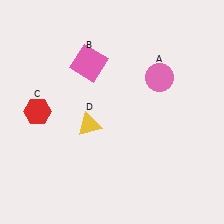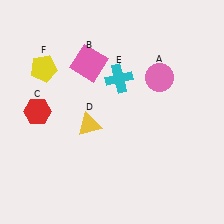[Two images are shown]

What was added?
A cyan cross (E), a yellow pentagon (F) were added in Image 2.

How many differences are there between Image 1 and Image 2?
There are 2 differences between the two images.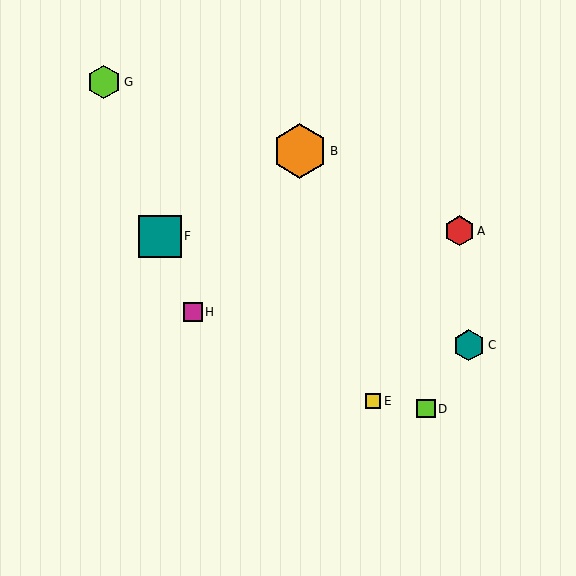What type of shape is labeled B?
Shape B is an orange hexagon.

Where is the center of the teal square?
The center of the teal square is at (160, 236).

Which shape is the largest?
The orange hexagon (labeled B) is the largest.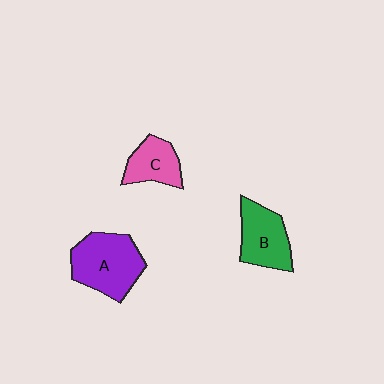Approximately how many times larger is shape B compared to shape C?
Approximately 1.3 times.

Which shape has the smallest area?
Shape C (pink).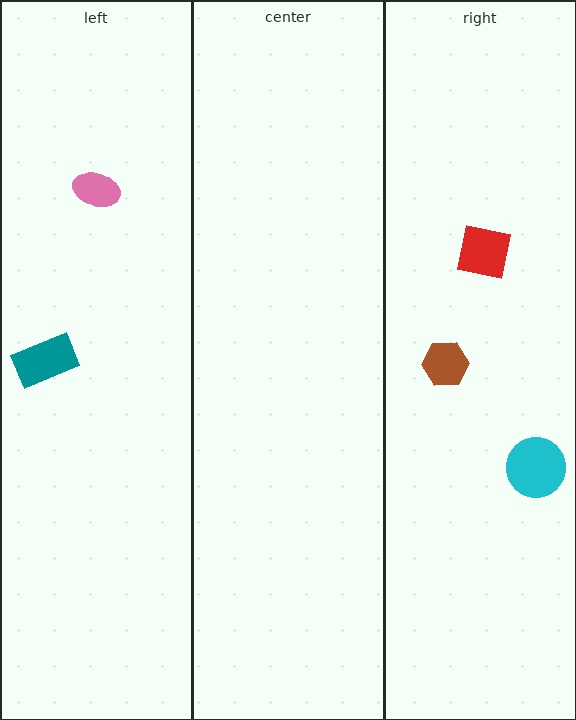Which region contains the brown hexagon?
The right region.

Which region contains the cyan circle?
The right region.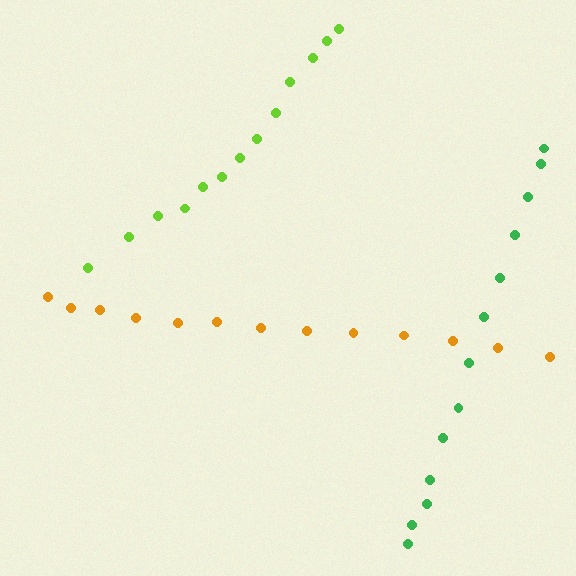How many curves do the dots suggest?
There are 3 distinct paths.